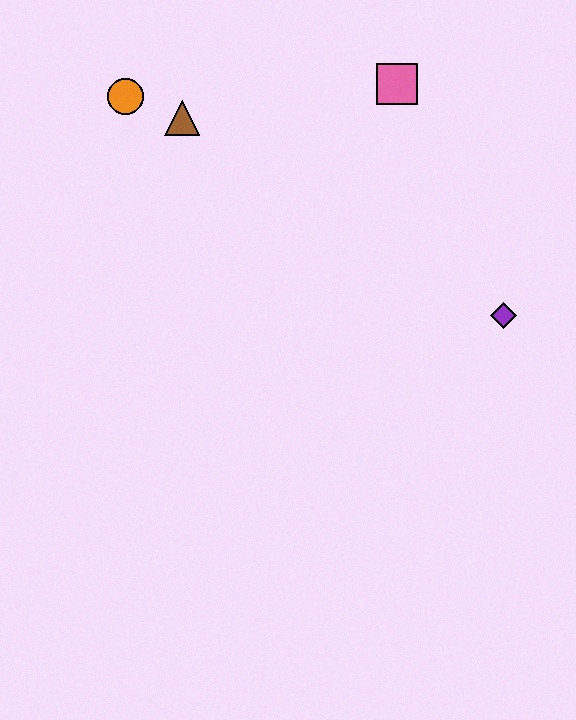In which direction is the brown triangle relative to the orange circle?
The brown triangle is to the right of the orange circle.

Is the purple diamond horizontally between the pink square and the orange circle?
No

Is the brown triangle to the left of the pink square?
Yes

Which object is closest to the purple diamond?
The pink square is closest to the purple diamond.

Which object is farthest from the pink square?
The orange circle is farthest from the pink square.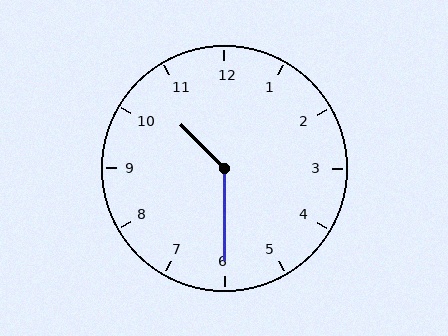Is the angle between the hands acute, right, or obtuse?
It is obtuse.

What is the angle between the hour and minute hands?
Approximately 135 degrees.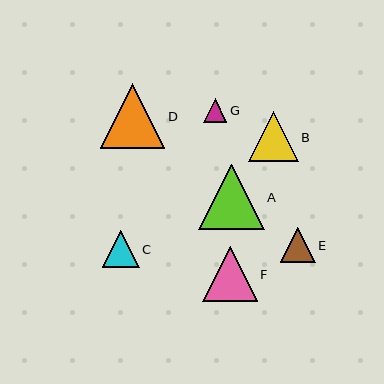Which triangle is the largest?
Triangle A is the largest with a size of approximately 66 pixels.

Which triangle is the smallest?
Triangle G is the smallest with a size of approximately 23 pixels.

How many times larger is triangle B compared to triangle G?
Triangle B is approximately 2.1 times the size of triangle G.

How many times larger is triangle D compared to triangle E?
Triangle D is approximately 1.8 times the size of triangle E.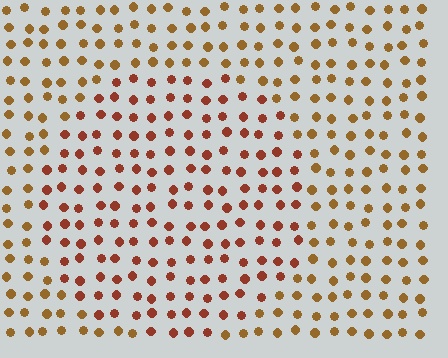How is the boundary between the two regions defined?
The boundary is defined purely by a slight shift in hue (about 27 degrees). Spacing, size, and orientation are identical on both sides.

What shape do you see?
I see a circle.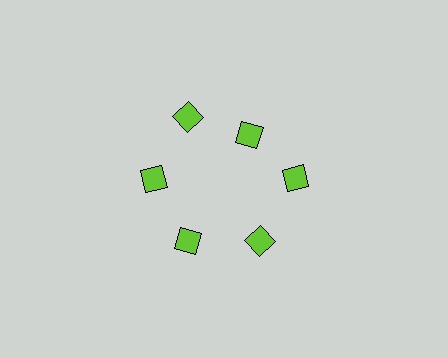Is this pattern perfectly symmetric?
No. The 6 lime diamonds are arranged in a ring, but one element near the 1 o'clock position is pulled inward toward the center, breaking the 6-fold rotational symmetry.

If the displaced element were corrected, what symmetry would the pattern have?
It would have 6-fold rotational symmetry — the pattern would map onto itself every 60 degrees.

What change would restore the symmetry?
The symmetry would be restored by moving it outward, back onto the ring so that all 6 diamonds sit at equal angles and equal distance from the center.